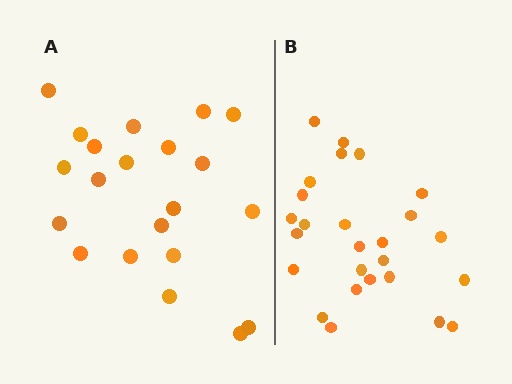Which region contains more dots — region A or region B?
Region B (the right region) has more dots.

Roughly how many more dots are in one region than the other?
Region B has about 5 more dots than region A.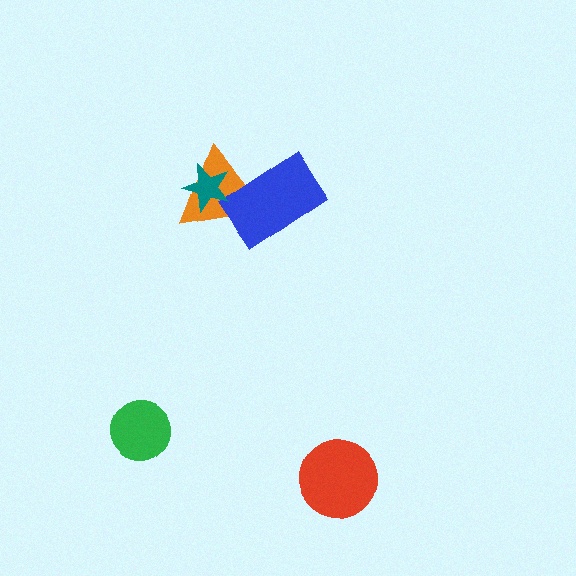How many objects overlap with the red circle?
0 objects overlap with the red circle.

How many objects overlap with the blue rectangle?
1 object overlaps with the blue rectangle.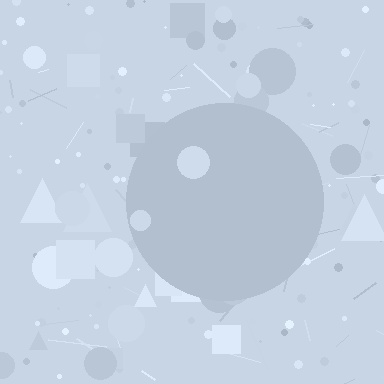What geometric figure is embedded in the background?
A circle is embedded in the background.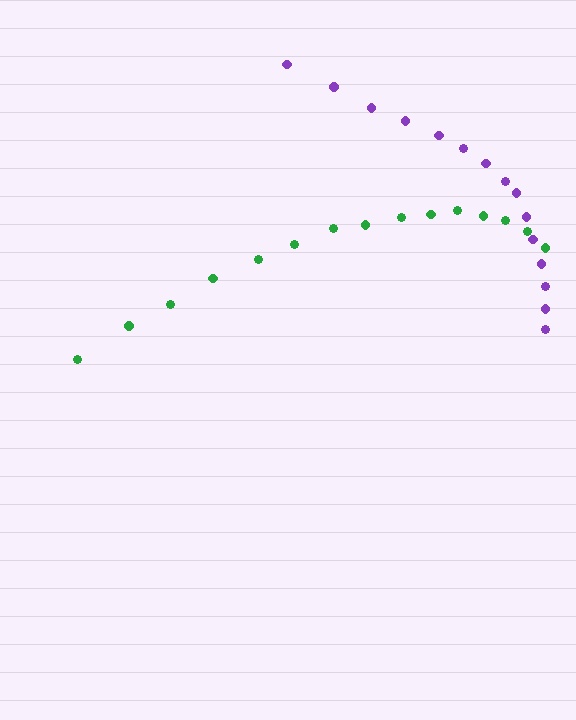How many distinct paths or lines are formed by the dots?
There are 2 distinct paths.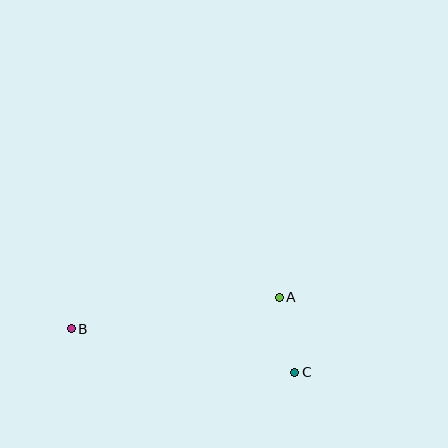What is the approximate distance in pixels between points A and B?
The distance between A and B is approximately 210 pixels.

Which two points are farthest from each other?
Points B and C are farthest from each other.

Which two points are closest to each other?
Points A and C are closest to each other.